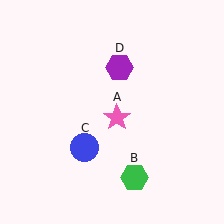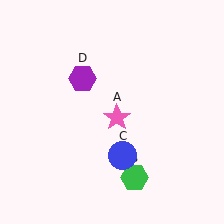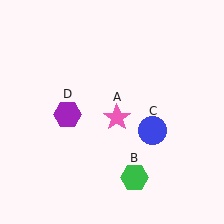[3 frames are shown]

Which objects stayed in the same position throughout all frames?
Pink star (object A) and green hexagon (object B) remained stationary.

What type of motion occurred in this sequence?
The blue circle (object C), purple hexagon (object D) rotated counterclockwise around the center of the scene.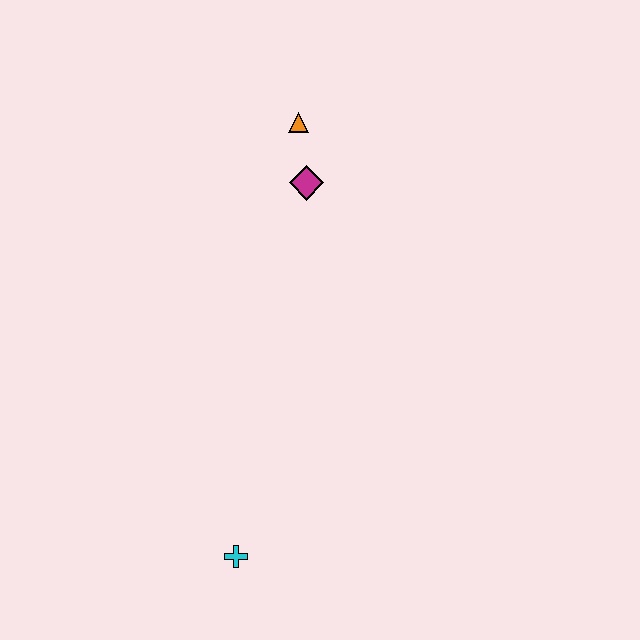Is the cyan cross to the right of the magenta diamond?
No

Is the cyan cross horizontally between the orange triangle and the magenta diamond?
No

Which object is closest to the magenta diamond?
The orange triangle is closest to the magenta diamond.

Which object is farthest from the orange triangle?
The cyan cross is farthest from the orange triangle.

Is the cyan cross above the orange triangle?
No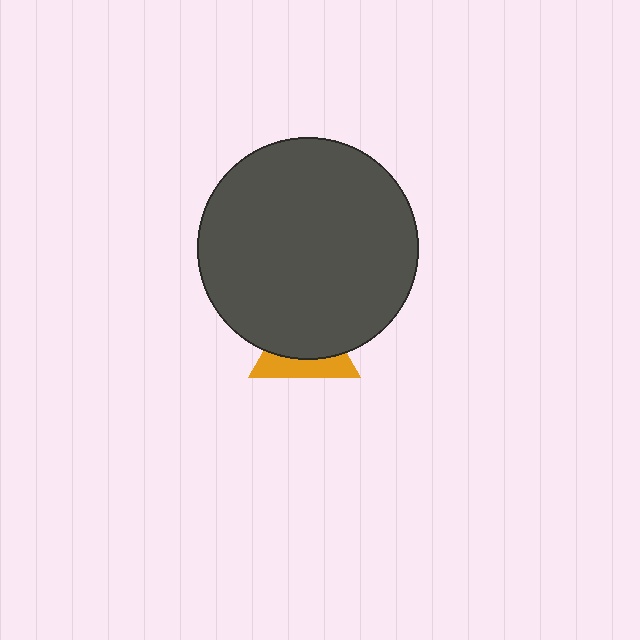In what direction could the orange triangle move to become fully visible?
The orange triangle could move down. That would shift it out from behind the dark gray circle entirely.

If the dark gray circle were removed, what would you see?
You would see the complete orange triangle.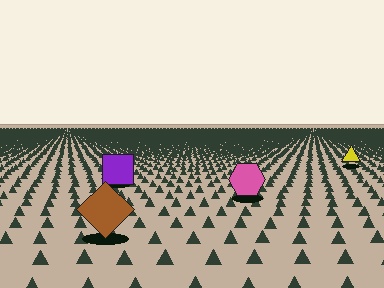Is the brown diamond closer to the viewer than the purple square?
Yes. The brown diamond is closer — you can tell from the texture gradient: the ground texture is coarser near it.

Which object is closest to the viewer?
The brown diamond is closest. The texture marks near it are larger and more spread out.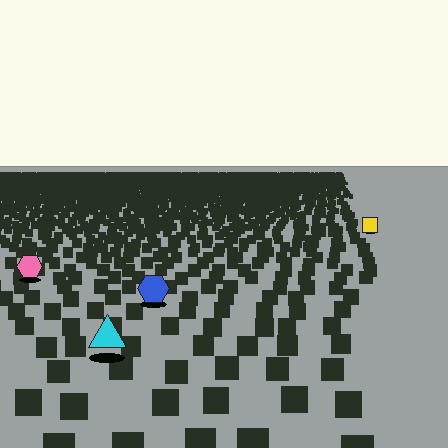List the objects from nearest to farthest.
From nearest to farthest: the cyan triangle, the blue hexagon, the pink hexagon, the yellow square.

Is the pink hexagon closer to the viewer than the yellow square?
Yes. The pink hexagon is closer — you can tell from the texture gradient: the ground texture is coarser near it.